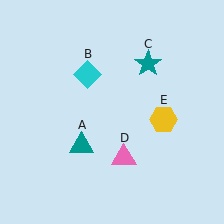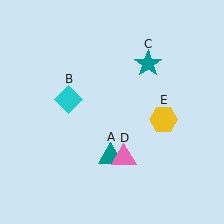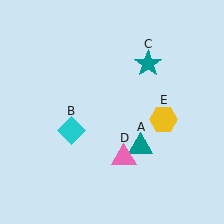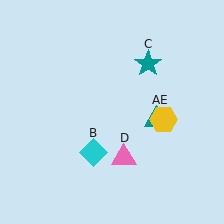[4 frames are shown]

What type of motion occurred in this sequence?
The teal triangle (object A), cyan diamond (object B) rotated counterclockwise around the center of the scene.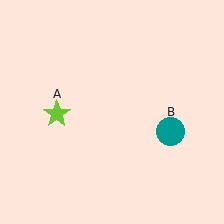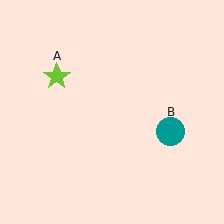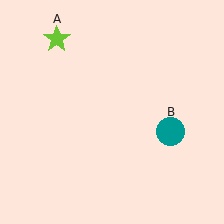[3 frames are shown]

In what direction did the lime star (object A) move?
The lime star (object A) moved up.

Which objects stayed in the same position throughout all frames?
Teal circle (object B) remained stationary.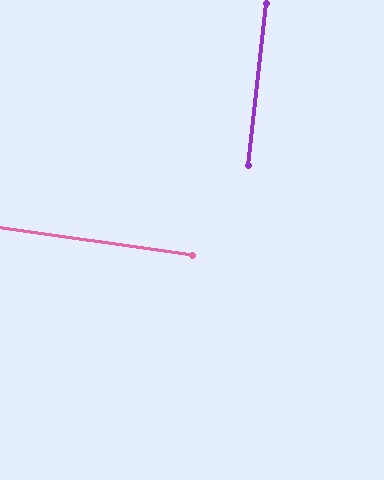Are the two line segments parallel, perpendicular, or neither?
Perpendicular — they meet at approximately 88°.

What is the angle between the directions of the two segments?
Approximately 88 degrees.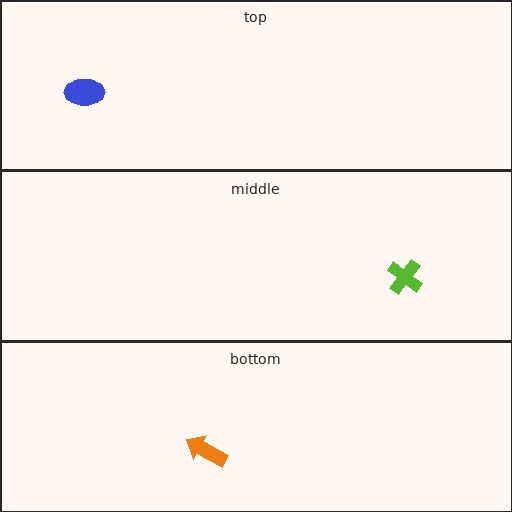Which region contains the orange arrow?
The bottom region.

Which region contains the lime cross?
The middle region.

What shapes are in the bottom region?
The orange arrow.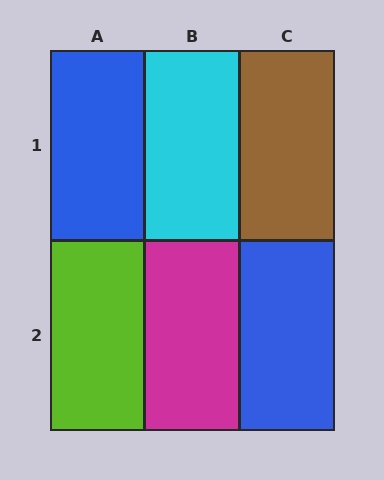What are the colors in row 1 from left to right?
Blue, cyan, brown.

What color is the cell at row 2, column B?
Magenta.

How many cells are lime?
1 cell is lime.